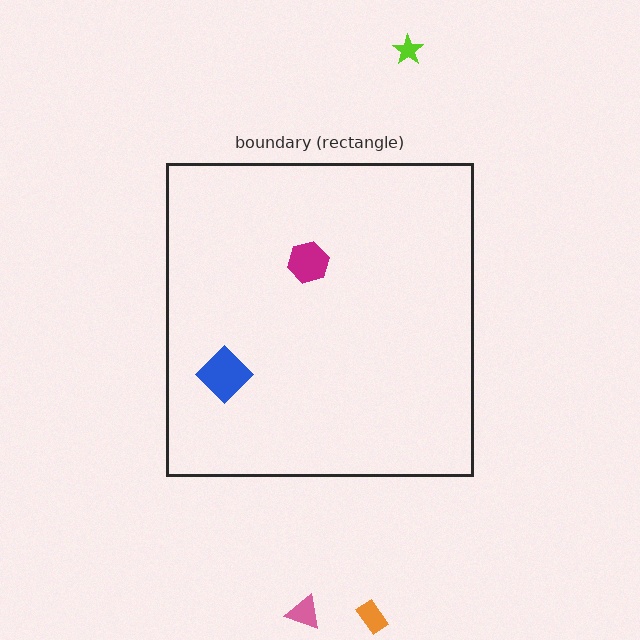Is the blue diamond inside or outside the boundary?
Inside.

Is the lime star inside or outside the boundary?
Outside.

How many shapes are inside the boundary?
2 inside, 3 outside.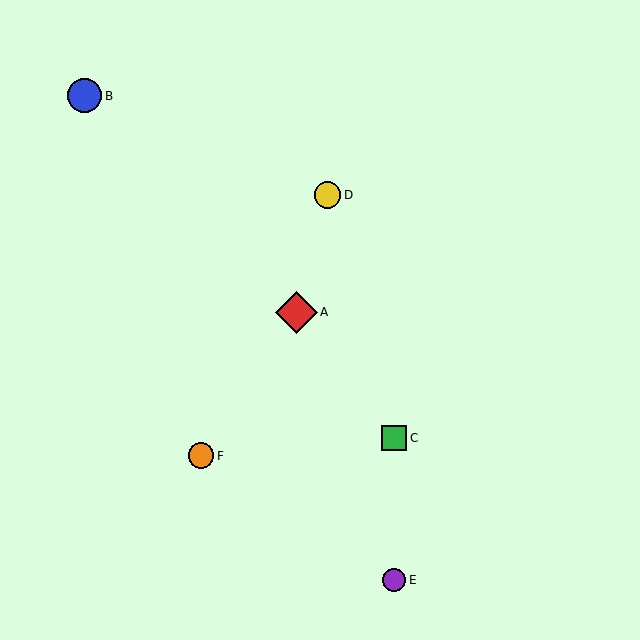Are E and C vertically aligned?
Yes, both are at x≈394.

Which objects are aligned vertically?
Objects C, E are aligned vertically.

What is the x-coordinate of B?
Object B is at x≈85.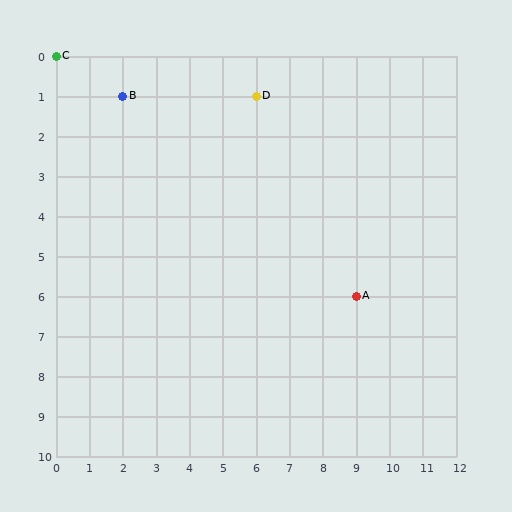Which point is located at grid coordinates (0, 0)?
Point C is at (0, 0).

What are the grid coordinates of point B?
Point B is at grid coordinates (2, 1).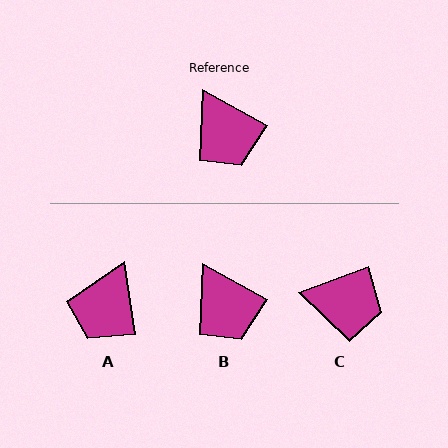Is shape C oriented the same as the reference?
No, it is off by about 50 degrees.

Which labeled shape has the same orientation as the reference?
B.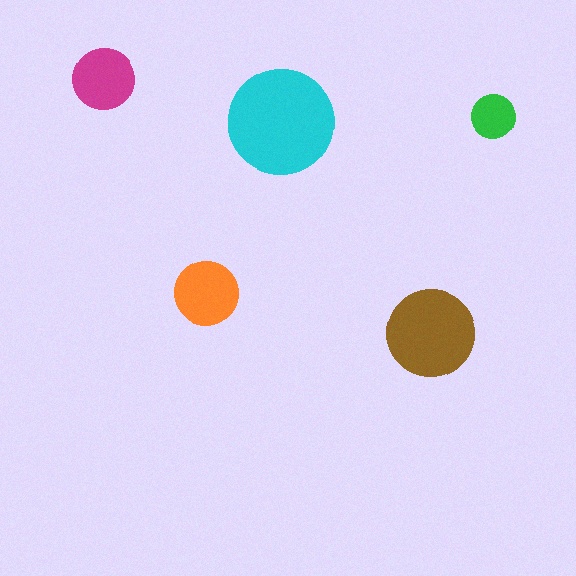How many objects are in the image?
There are 5 objects in the image.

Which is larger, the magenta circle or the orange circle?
The orange one.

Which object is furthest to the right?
The green circle is rightmost.